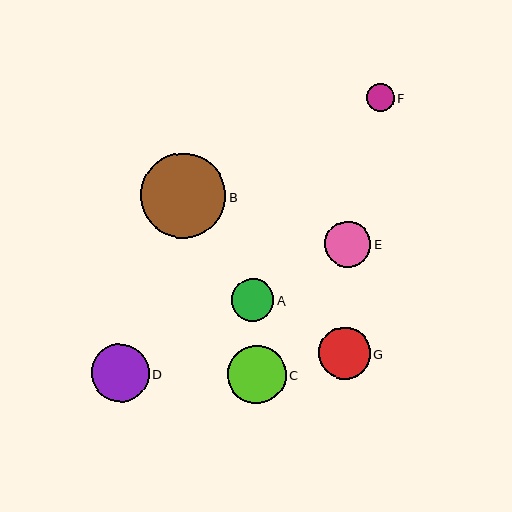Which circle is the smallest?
Circle F is the smallest with a size of approximately 28 pixels.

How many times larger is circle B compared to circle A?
Circle B is approximately 2.0 times the size of circle A.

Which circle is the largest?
Circle B is the largest with a size of approximately 85 pixels.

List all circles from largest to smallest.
From largest to smallest: B, C, D, G, E, A, F.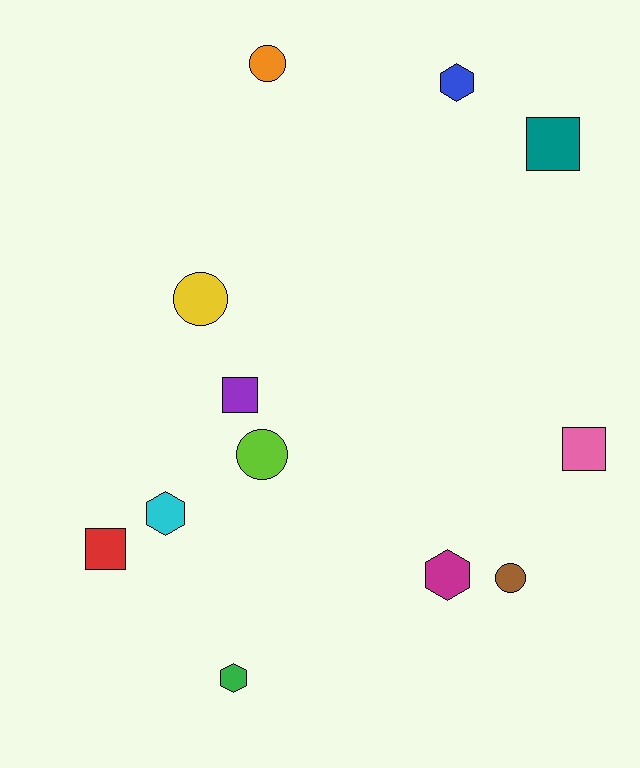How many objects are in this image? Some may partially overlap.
There are 12 objects.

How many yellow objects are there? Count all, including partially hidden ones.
There is 1 yellow object.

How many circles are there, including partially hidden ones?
There are 4 circles.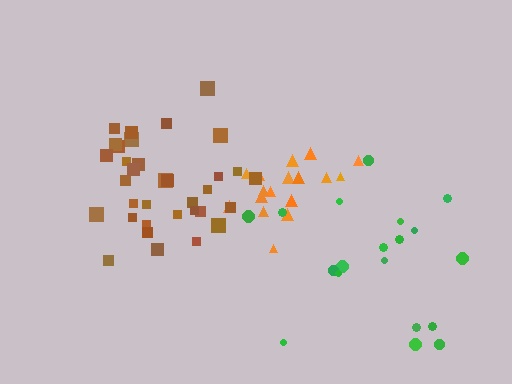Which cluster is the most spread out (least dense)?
Green.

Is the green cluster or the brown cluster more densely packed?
Brown.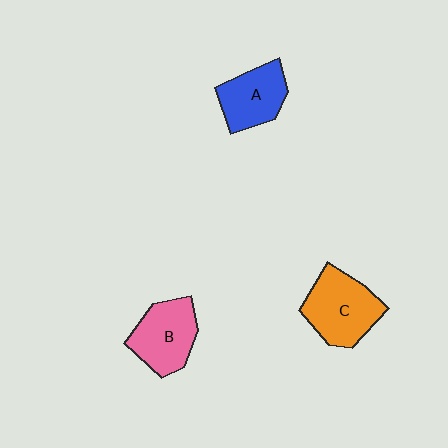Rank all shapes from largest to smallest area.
From largest to smallest: C (orange), B (pink), A (blue).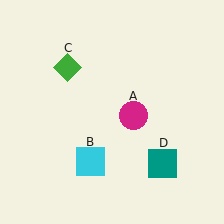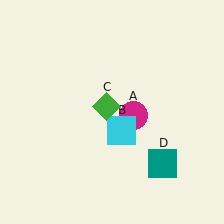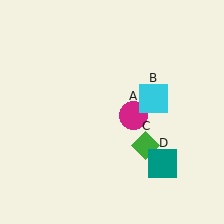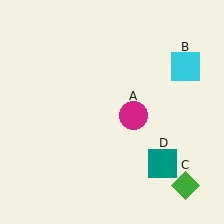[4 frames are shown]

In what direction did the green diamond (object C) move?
The green diamond (object C) moved down and to the right.